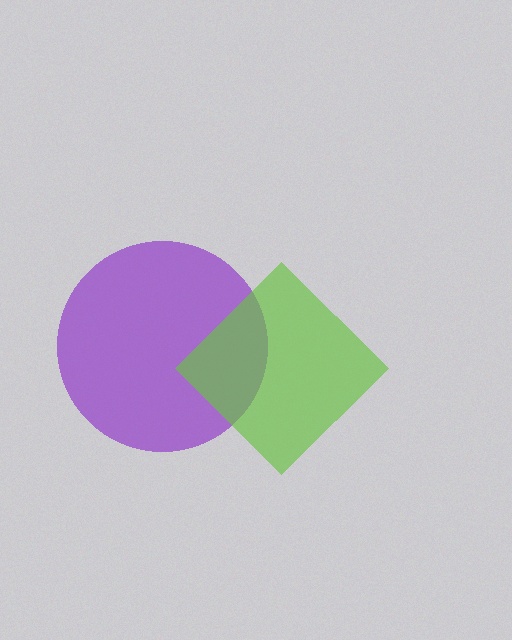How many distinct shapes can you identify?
There are 2 distinct shapes: a purple circle, a lime diamond.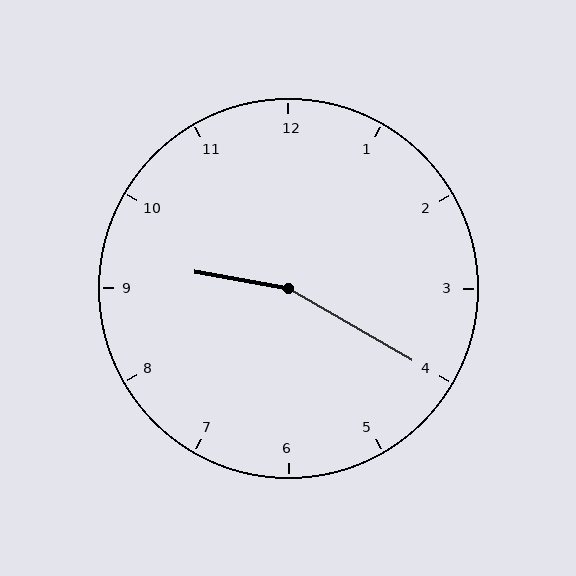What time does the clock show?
9:20.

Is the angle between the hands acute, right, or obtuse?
It is obtuse.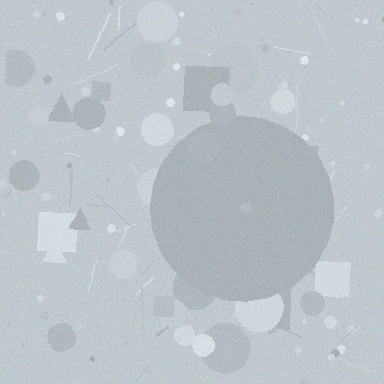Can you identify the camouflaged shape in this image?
The camouflaged shape is a circle.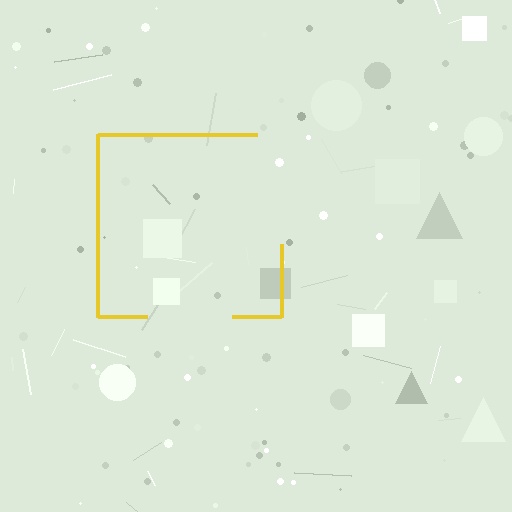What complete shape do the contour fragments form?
The contour fragments form a square.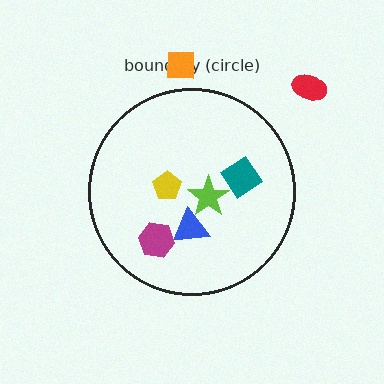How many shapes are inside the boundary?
5 inside, 2 outside.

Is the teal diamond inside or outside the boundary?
Inside.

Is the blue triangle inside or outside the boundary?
Inside.